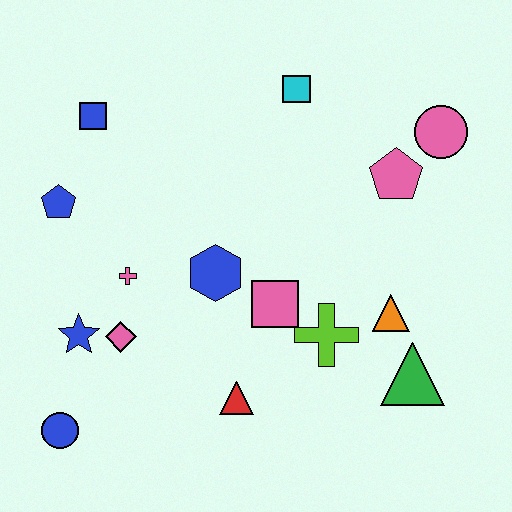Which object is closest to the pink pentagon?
The pink circle is closest to the pink pentagon.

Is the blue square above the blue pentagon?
Yes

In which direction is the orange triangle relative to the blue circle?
The orange triangle is to the right of the blue circle.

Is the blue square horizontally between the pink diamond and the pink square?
No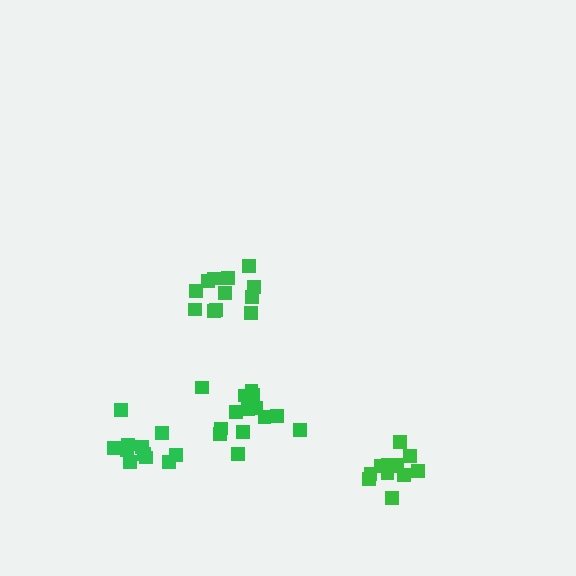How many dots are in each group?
Group 1: 12 dots, Group 2: 13 dots, Group 3: 11 dots, Group 4: 14 dots (50 total).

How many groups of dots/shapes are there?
There are 4 groups.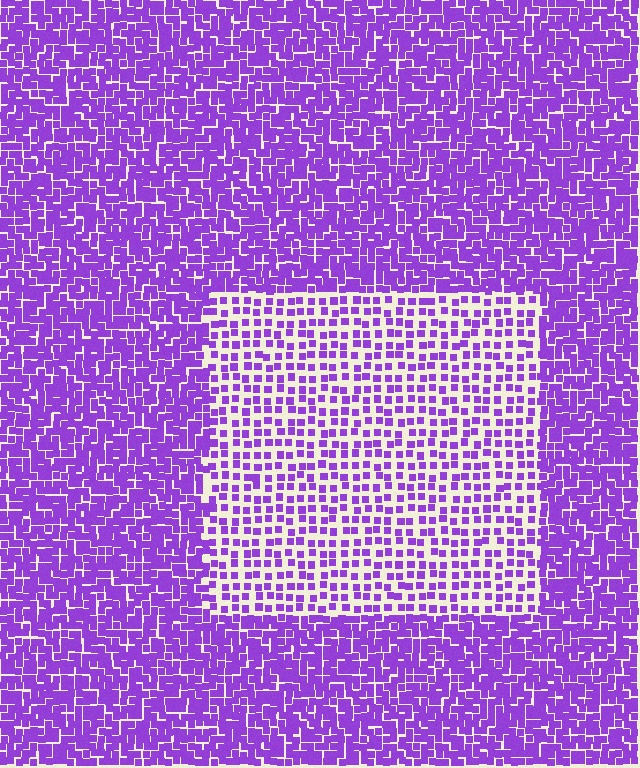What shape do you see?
I see a rectangle.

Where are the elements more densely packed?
The elements are more densely packed outside the rectangle boundary.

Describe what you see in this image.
The image contains small purple elements arranged at two different densities. A rectangle-shaped region is visible where the elements are less densely packed than the surrounding area.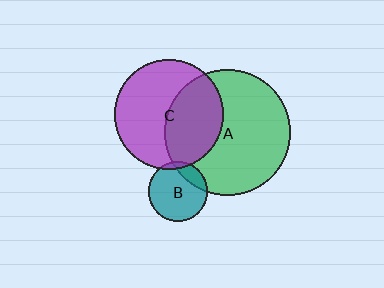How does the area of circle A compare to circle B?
Approximately 4.6 times.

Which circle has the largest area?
Circle A (green).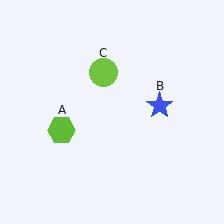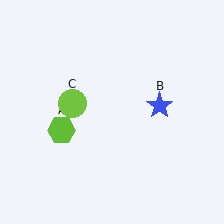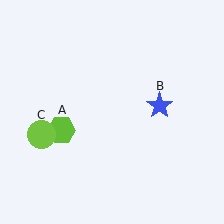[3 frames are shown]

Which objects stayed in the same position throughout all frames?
Lime hexagon (object A) and blue star (object B) remained stationary.